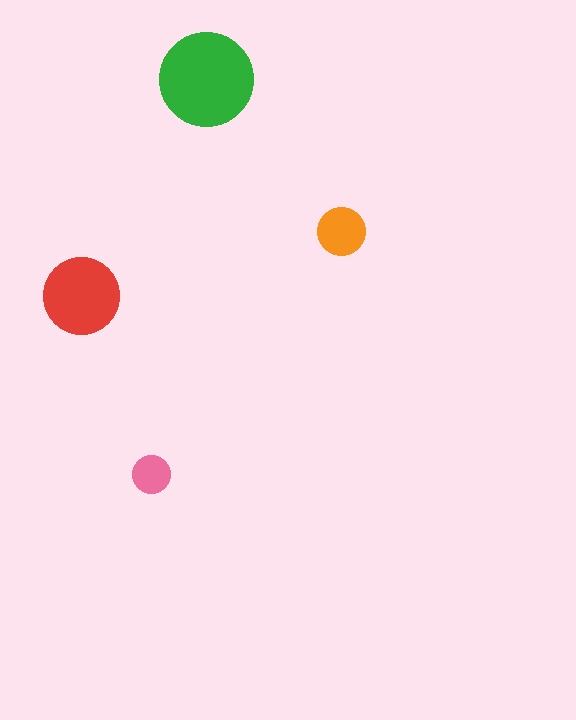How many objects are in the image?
There are 4 objects in the image.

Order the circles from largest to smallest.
the green one, the red one, the orange one, the pink one.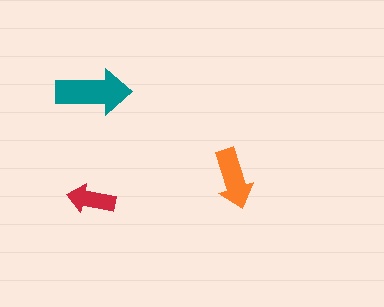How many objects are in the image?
There are 3 objects in the image.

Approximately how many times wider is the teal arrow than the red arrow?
About 1.5 times wider.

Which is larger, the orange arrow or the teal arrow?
The teal one.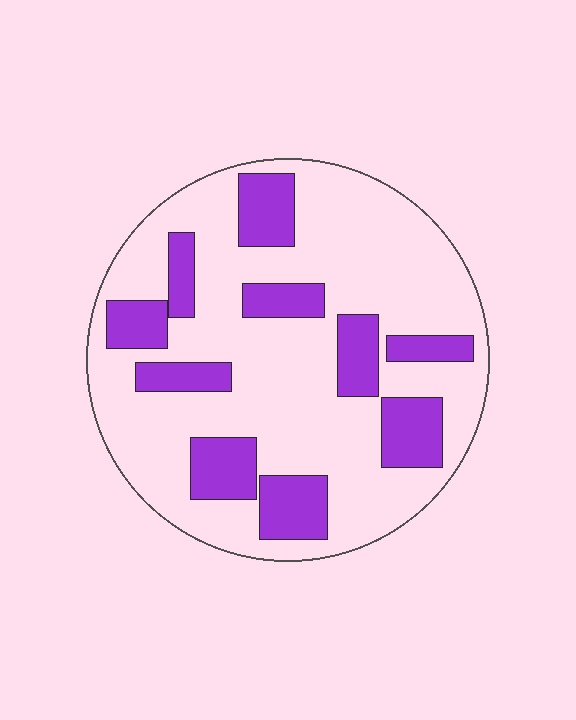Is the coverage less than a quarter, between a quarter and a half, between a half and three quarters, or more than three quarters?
Between a quarter and a half.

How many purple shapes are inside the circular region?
10.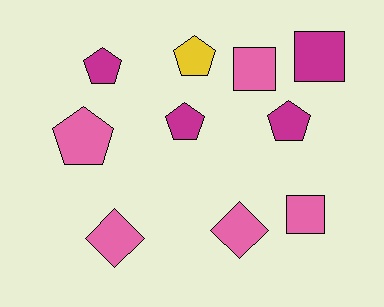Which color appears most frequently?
Pink, with 5 objects.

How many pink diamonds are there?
There are 2 pink diamonds.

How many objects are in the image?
There are 10 objects.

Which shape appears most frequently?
Pentagon, with 5 objects.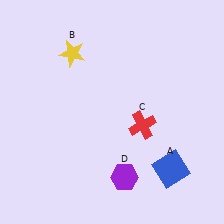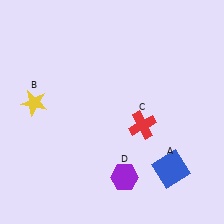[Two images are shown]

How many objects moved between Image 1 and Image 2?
1 object moved between the two images.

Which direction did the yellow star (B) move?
The yellow star (B) moved down.